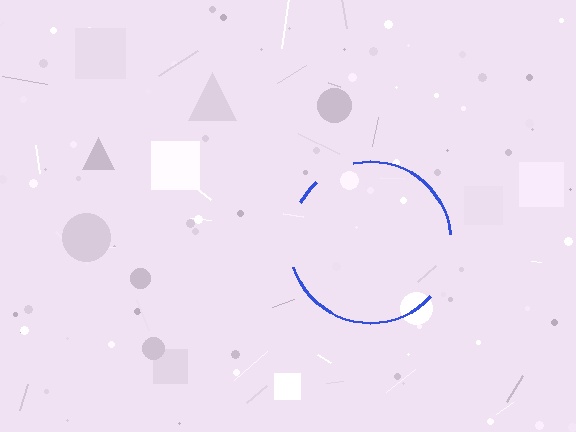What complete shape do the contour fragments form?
The contour fragments form a circle.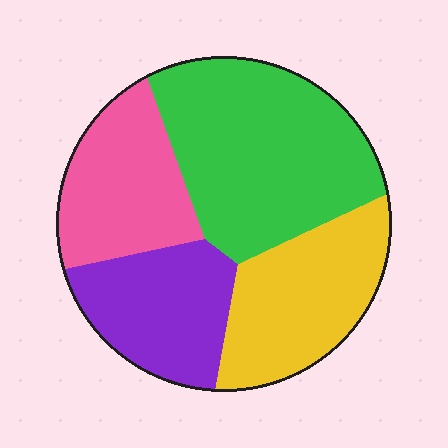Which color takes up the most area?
Green, at roughly 35%.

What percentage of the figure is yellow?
Yellow covers about 25% of the figure.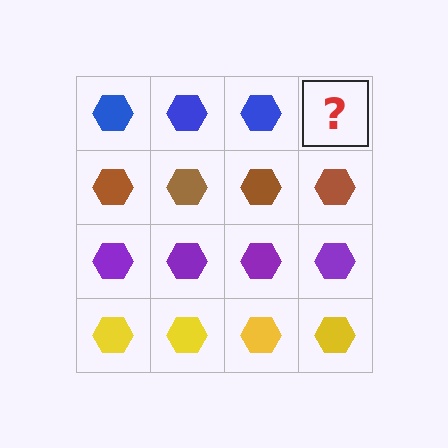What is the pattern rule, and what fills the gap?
The rule is that each row has a consistent color. The gap should be filled with a blue hexagon.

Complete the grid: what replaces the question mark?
The question mark should be replaced with a blue hexagon.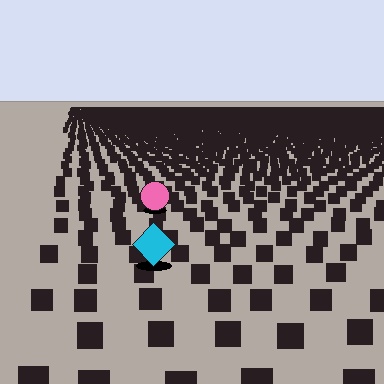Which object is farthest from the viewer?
The pink circle is farthest from the viewer. It appears smaller and the ground texture around it is denser.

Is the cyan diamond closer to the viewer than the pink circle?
Yes. The cyan diamond is closer — you can tell from the texture gradient: the ground texture is coarser near it.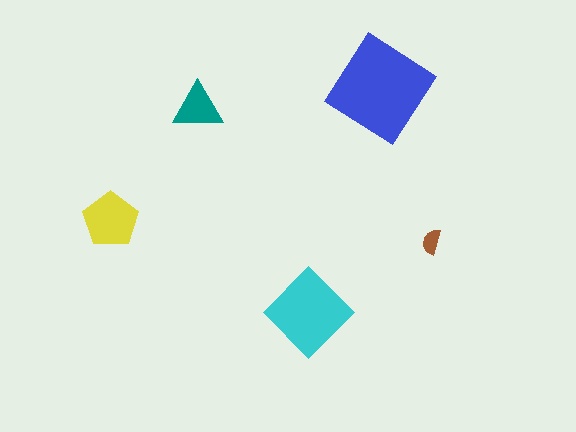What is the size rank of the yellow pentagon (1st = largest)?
3rd.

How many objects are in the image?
There are 5 objects in the image.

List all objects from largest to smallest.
The blue diamond, the cyan diamond, the yellow pentagon, the teal triangle, the brown semicircle.